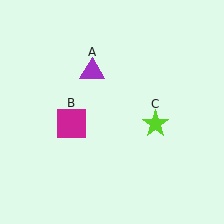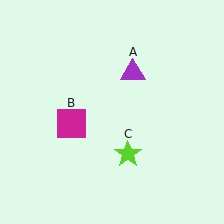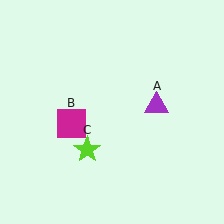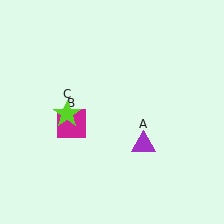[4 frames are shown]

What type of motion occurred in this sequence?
The purple triangle (object A), lime star (object C) rotated clockwise around the center of the scene.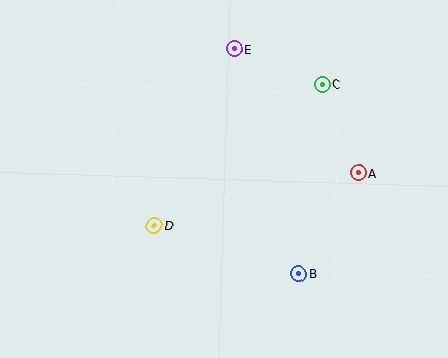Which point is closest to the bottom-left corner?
Point D is closest to the bottom-left corner.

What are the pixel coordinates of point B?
Point B is at (299, 274).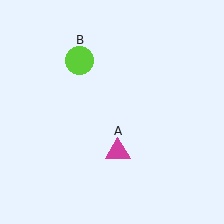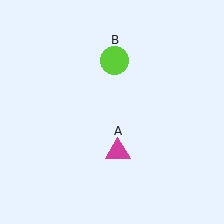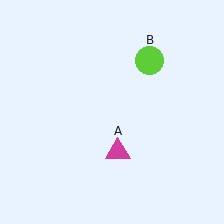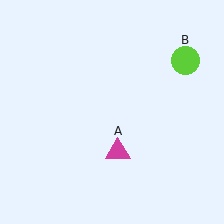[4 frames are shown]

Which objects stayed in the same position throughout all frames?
Magenta triangle (object A) remained stationary.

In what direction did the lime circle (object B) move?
The lime circle (object B) moved right.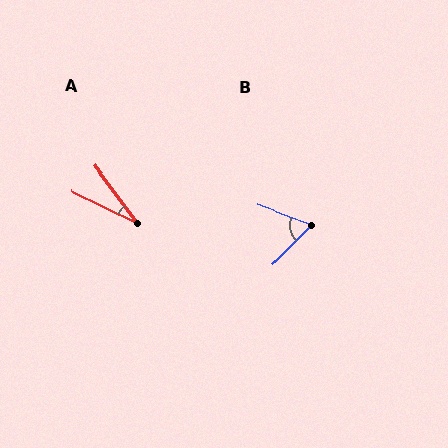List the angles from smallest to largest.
A (28°), B (65°).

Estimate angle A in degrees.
Approximately 28 degrees.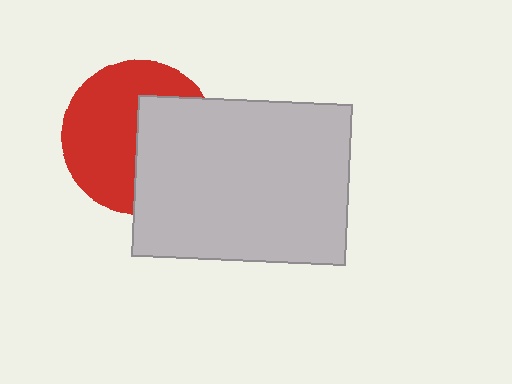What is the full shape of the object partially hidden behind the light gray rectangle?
The partially hidden object is a red circle.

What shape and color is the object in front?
The object in front is a light gray rectangle.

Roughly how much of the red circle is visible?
About half of it is visible (roughly 56%).